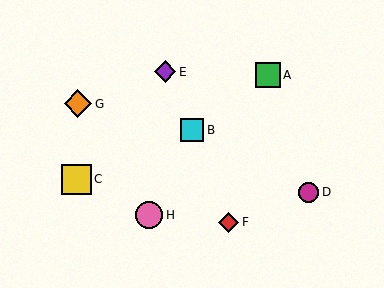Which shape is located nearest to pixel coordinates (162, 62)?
The purple diamond (labeled E) at (165, 72) is nearest to that location.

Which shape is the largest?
The yellow square (labeled C) is the largest.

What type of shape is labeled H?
Shape H is a pink circle.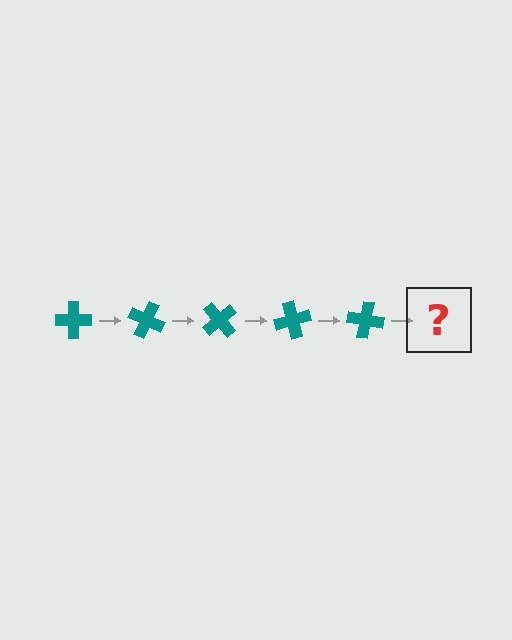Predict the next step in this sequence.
The next step is a teal cross rotated 125 degrees.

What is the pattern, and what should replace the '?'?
The pattern is that the cross rotates 25 degrees each step. The '?' should be a teal cross rotated 125 degrees.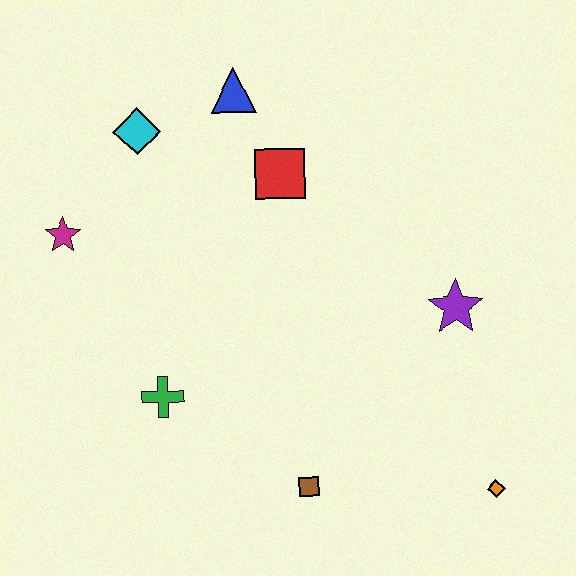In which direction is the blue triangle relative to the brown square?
The blue triangle is above the brown square.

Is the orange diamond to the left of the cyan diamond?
No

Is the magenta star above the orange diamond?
Yes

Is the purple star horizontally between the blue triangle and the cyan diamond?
No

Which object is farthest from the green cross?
The orange diamond is farthest from the green cross.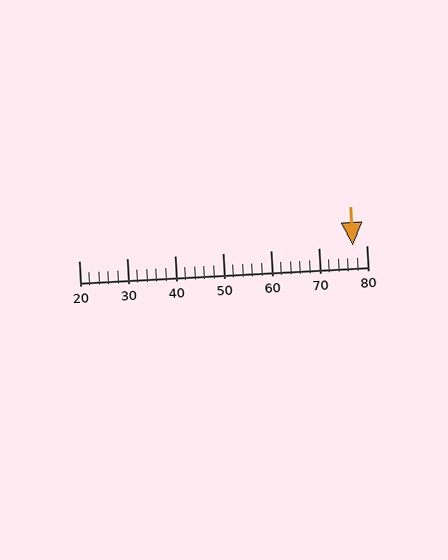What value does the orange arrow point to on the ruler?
The orange arrow points to approximately 77.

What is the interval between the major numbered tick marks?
The major tick marks are spaced 10 units apart.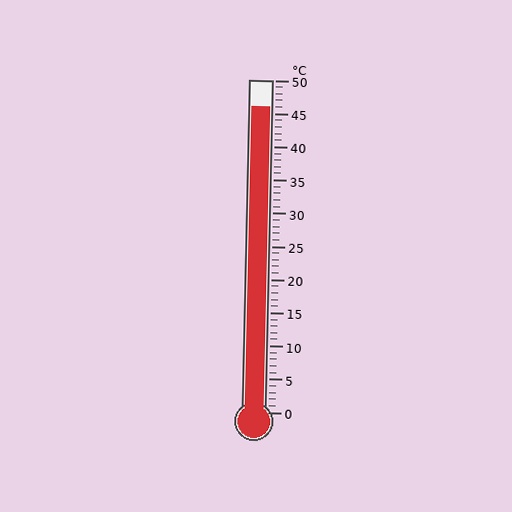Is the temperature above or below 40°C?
The temperature is above 40°C.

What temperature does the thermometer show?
The thermometer shows approximately 46°C.